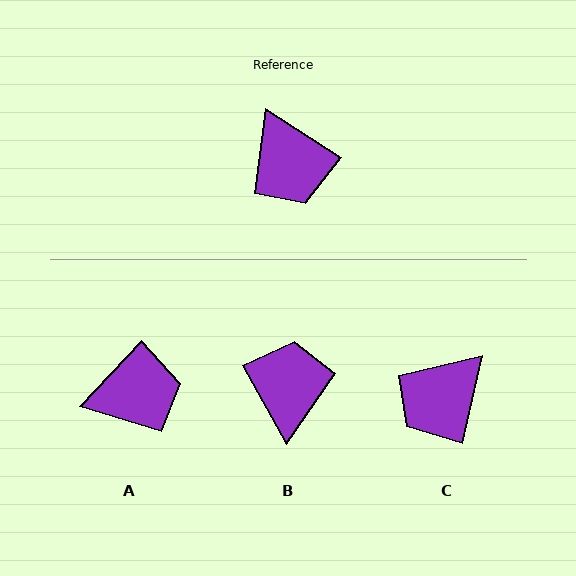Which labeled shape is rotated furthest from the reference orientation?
B, about 153 degrees away.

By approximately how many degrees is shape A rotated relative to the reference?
Approximately 80 degrees counter-clockwise.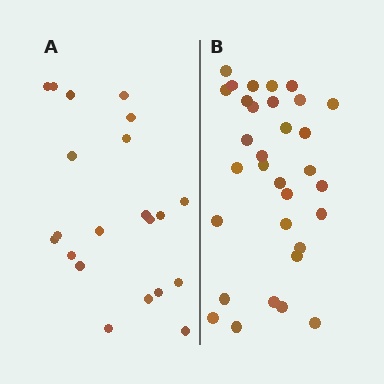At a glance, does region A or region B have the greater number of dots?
Region B (the right region) has more dots.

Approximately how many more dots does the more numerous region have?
Region B has roughly 12 or so more dots than region A.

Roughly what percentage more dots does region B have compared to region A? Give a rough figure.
About 50% more.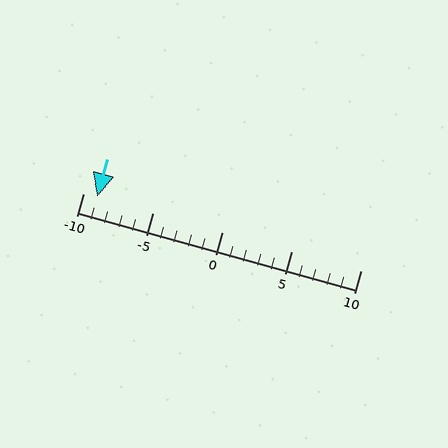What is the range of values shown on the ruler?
The ruler shows values from -10 to 10.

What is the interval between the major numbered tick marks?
The major tick marks are spaced 5 units apart.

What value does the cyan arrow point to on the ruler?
The cyan arrow points to approximately -9.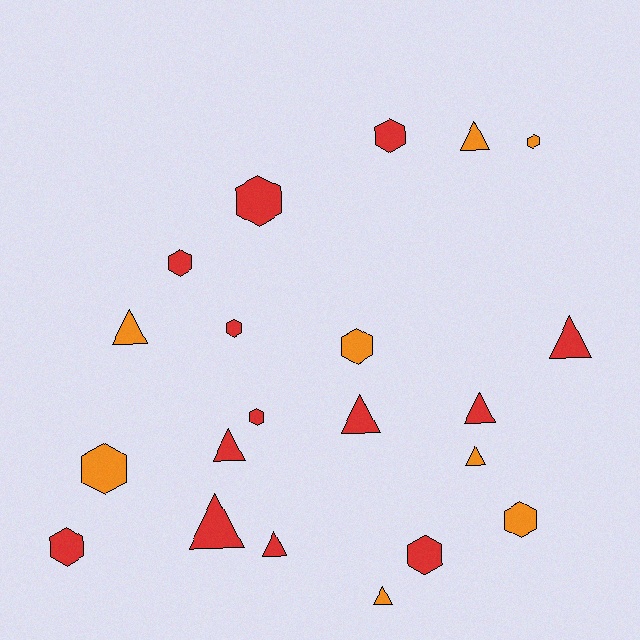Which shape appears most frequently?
Hexagon, with 11 objects.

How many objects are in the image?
There are 21 objects.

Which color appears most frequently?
Red, with 13 objects.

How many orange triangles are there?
There are 4 orange triangles.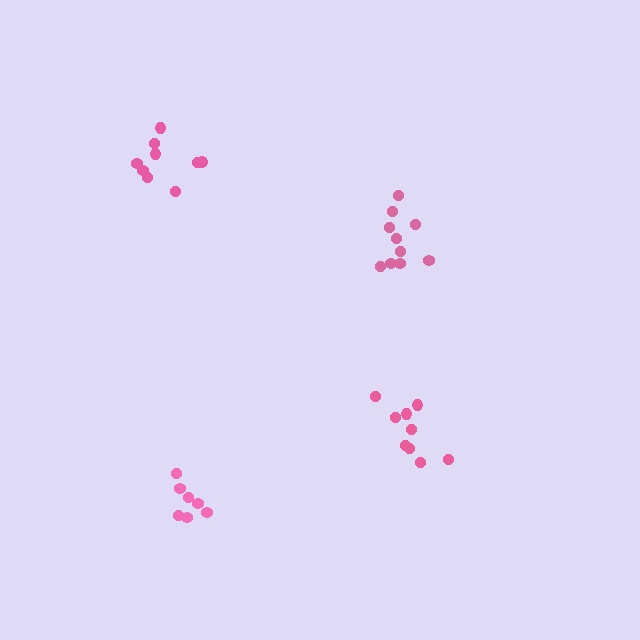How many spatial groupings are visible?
There are 4 spatial groupings.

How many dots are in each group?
Group 1: 10 dots, Group 2: 9 dots, Group 3: 9 dots, Group 4: 7 dots (35 total).